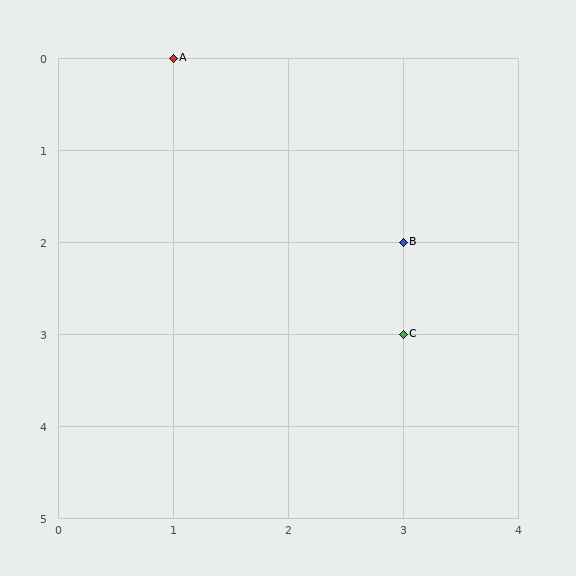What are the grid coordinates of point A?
Point A is at grid coordinates (1, 0).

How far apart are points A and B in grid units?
Points A and B are 2 columns and 2 rows apart (about 2.8 grid units diagonally).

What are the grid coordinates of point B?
Point B is at grid coordinates (3, 2).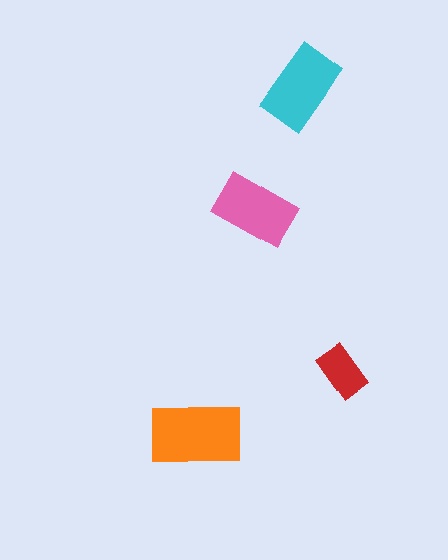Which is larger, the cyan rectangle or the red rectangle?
The cyan one.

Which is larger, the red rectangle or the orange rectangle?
The orange one.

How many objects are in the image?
There are 4 objects in the image.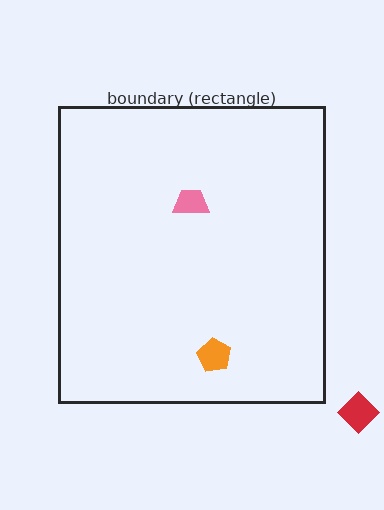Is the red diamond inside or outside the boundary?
Outside.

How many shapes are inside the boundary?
2 inside, 1 outside.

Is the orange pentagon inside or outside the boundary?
Inside.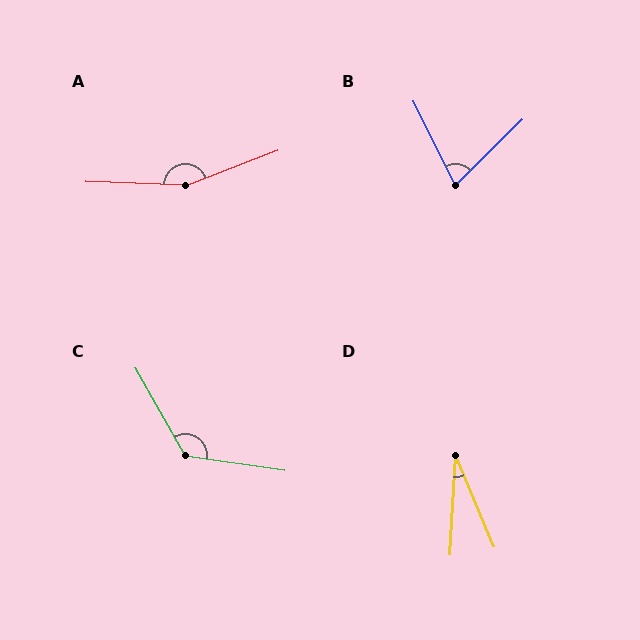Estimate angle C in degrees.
Approximately 128 degrees.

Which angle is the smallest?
D, at approximately 26 degrees.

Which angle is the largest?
A, at approximately 157 degrees.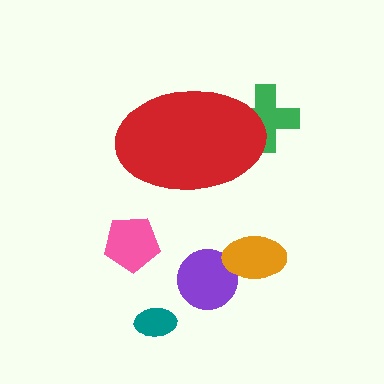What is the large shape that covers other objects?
A red ellipse.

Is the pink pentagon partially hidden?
No, the pink pentagon is fully visible.